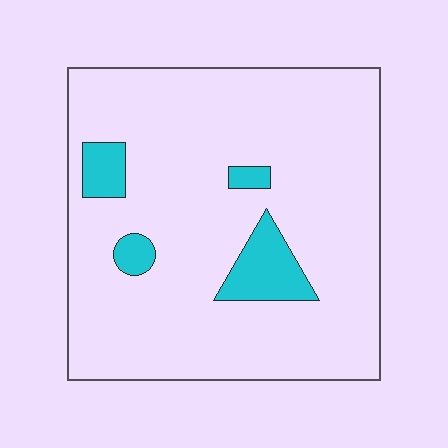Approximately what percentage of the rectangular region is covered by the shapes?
Approximately 10%.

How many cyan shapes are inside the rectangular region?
4.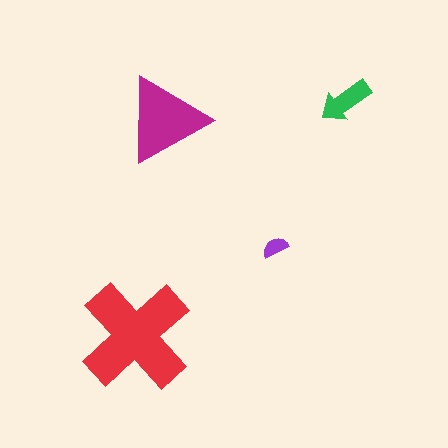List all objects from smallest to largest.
The purple semicircle, the green arrow, the magenta triangle, the red cross.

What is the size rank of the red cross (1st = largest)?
1st.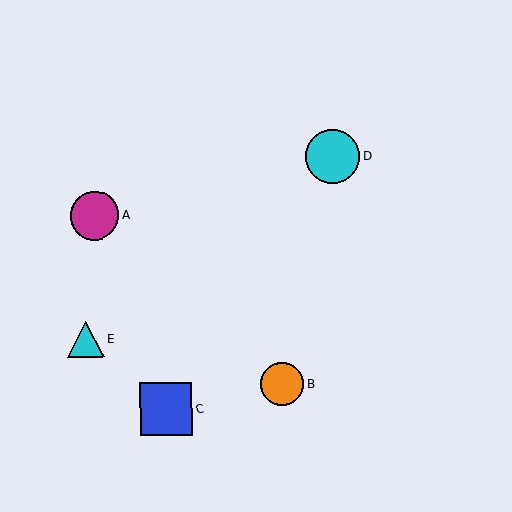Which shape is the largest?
The cyan circle (labeled D) is the largest.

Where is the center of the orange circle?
The center of the orange circle is at (283, 384).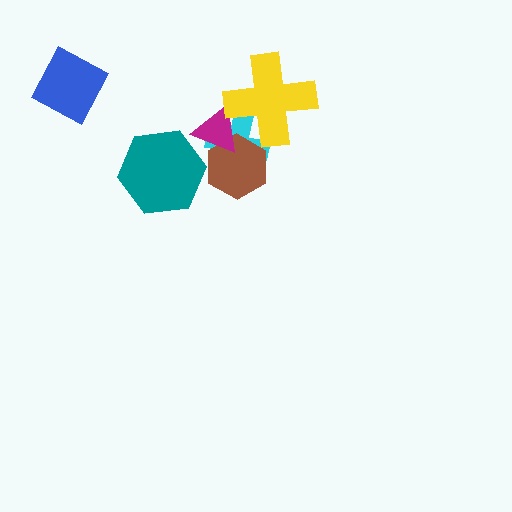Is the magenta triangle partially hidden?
Yes, it is partially covered by another shape.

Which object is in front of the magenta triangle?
The yellow cross is in front of the magenta triangle.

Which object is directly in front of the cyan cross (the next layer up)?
The brown hexagon is directly in front of the cyan cross.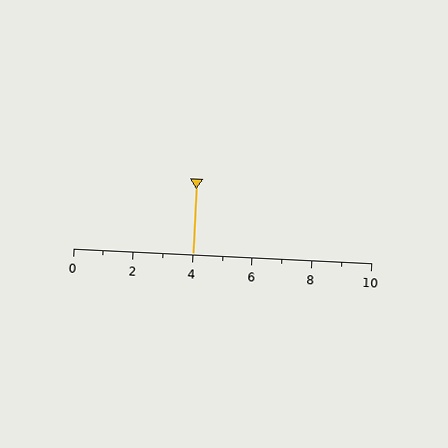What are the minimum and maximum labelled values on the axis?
The axis runs from 0 to 10.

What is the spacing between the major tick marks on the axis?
The major ticks are spaced 2 apart.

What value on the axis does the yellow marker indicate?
The marker indicates approximately 4.